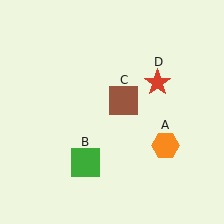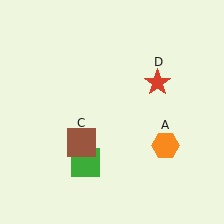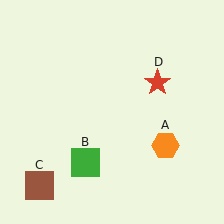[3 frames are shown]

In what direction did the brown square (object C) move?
The brown square (object C) moved down and to the left.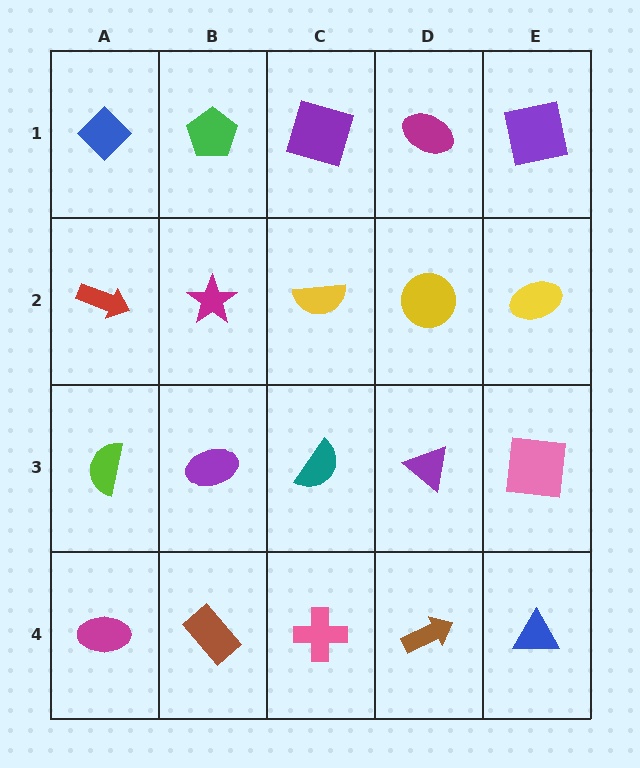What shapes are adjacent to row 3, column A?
A red arrow (row 2, column A), a magenta ellipse (row 4, column A), a purple ellipse (row 3, column B).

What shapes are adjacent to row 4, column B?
A purple ellipse (row 3, column B), a magenta ellipse (row 4, column A), a pink cross (row 4, column C).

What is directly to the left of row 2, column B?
A red arrow.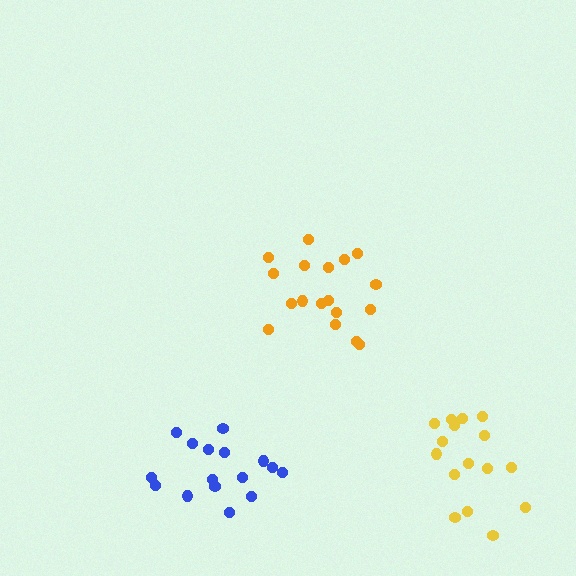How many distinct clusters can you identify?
There are 3 distinct clusters.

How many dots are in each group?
Group 1: 16 dots, Group 2: 18 dots, Group 3: 16 dots (50 total).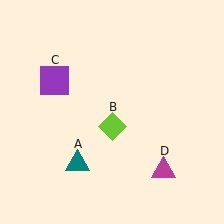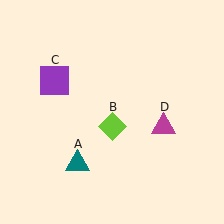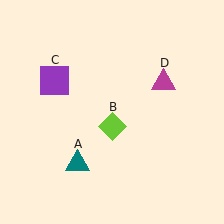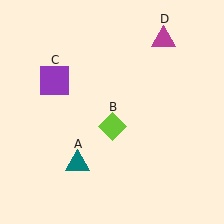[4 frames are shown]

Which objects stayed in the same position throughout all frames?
Teal triangle (object A) and lime diamond (object B) and purple square (object C) remained stationary.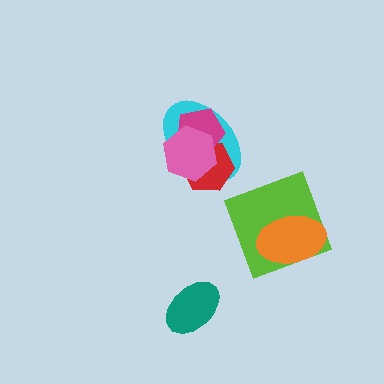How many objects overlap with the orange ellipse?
1 object overlaps with the orange ellipse.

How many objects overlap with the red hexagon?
3 objects overlap with the red hexagon.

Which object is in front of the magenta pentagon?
The pink hexagon is in front of the magenta pentagon.